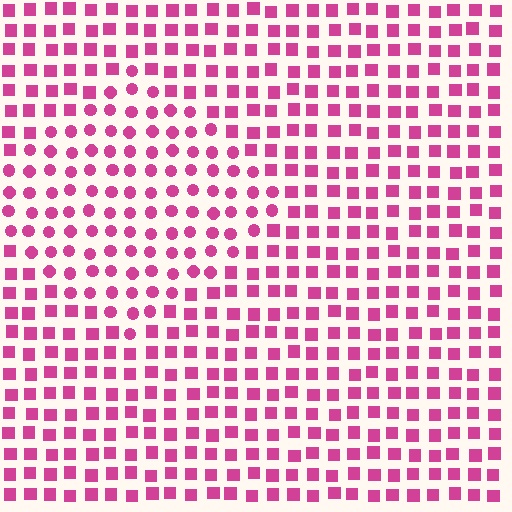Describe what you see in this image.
The image is filled with small magenta elements arranged in a uniform grid. A diamond-shaped region contains circles, while the surrounding area contains squares. The boundary is defined purely by the change in element shape.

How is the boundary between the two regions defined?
The boundary is defined by a change in element shape: circles inside vs. squares outside. All elements share the same color and spacing.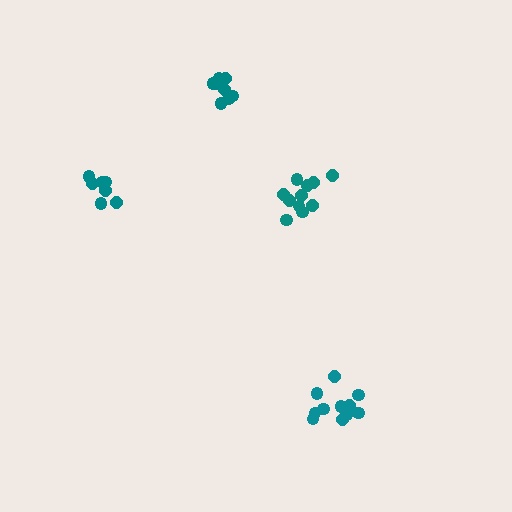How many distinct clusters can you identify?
There are 4 distinct clusters.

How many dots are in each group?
Group 1: 11 dots, Group 2: 12 dots, Group 3: 8 dots, Group 4: 8 dots (39 total).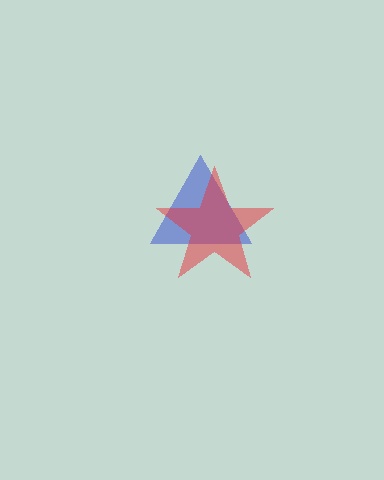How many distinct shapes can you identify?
There are 2 distinct shapes: a blue triangle, a red star.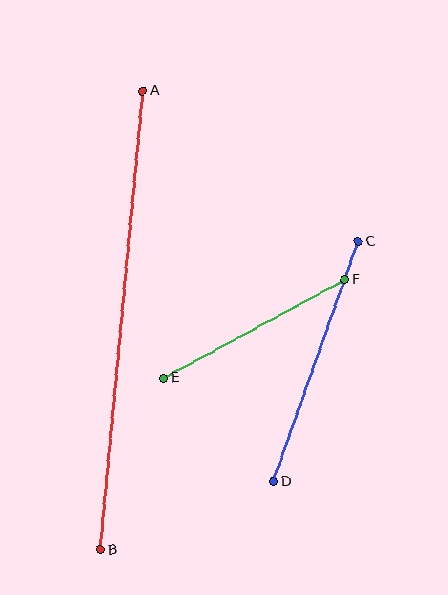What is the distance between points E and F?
The distance is approximately 207 pixels.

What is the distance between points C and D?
The distance is approximately 255 pixels.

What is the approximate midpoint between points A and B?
The midpoint is at approximately (122, 320) pixels.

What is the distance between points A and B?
The distance is approximately 461 pixels.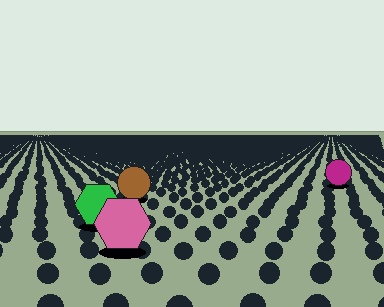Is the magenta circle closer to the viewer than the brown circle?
No. The brown circle is closer — you can tell from the texture gradient: the ground texture is coarser near it.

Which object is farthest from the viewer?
The magenta circle is farthest from the viewer. It appears smaller and the ground texture around it is denser.